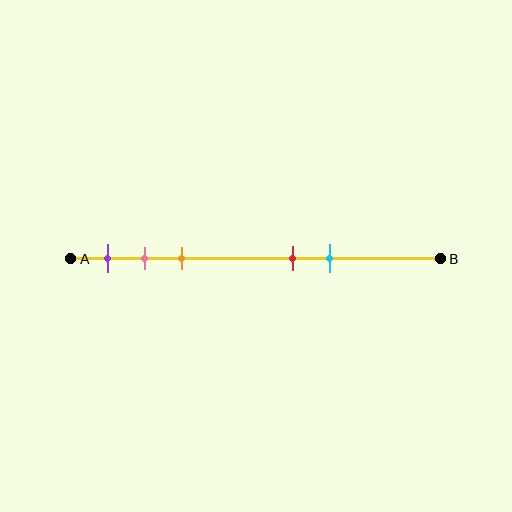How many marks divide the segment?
There are 5 marks dividing the segment.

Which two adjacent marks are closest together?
The pink and orange marks are the closest adjacent pair.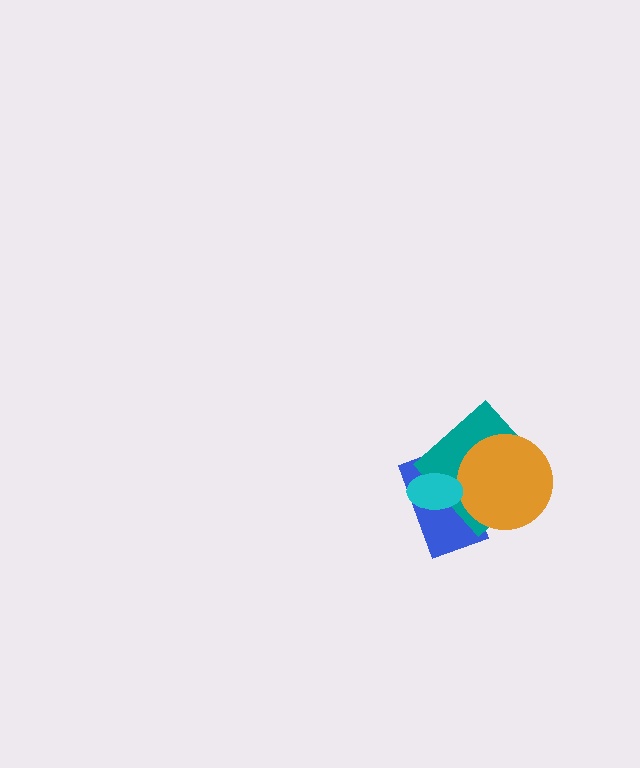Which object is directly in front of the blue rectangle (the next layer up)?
The teal diamond is directly in front of the blue rectangle.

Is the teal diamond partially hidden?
Yes, it is partially covered by another shape.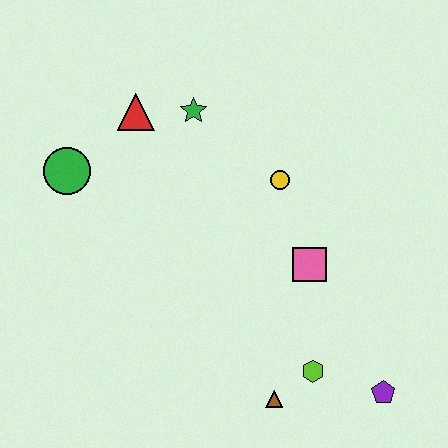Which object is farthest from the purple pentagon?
The green circle is farthest from the purple pentagon.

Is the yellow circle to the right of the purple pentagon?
No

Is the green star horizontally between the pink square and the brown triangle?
No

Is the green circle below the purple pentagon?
No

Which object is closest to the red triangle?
The green star is closest to the red triangle.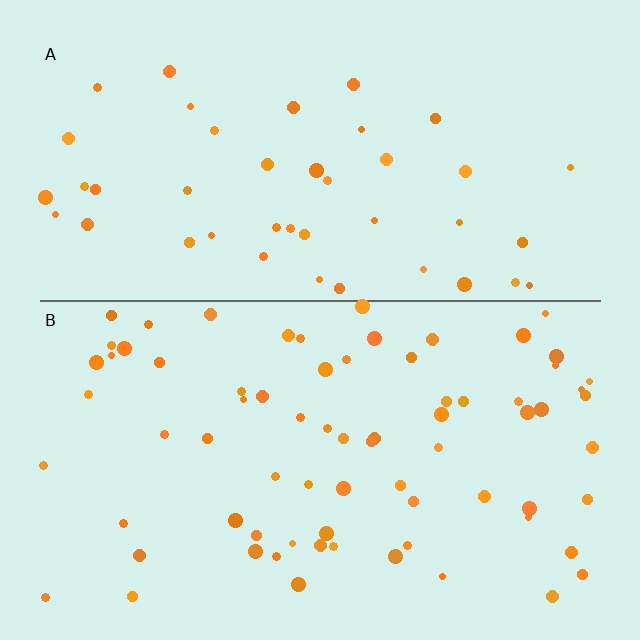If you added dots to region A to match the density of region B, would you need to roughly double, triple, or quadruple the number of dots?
Approximately double.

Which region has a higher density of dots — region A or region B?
B (the bottom).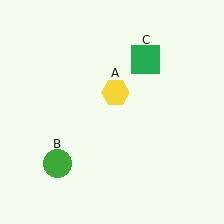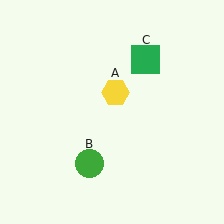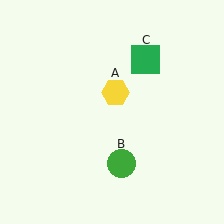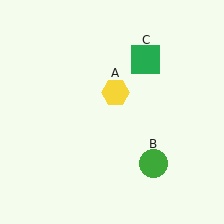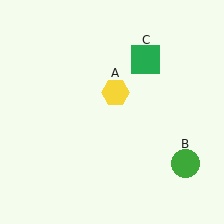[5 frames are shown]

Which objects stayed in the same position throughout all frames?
Yellow hexagon (object A) and green square (object C) remained stationary.